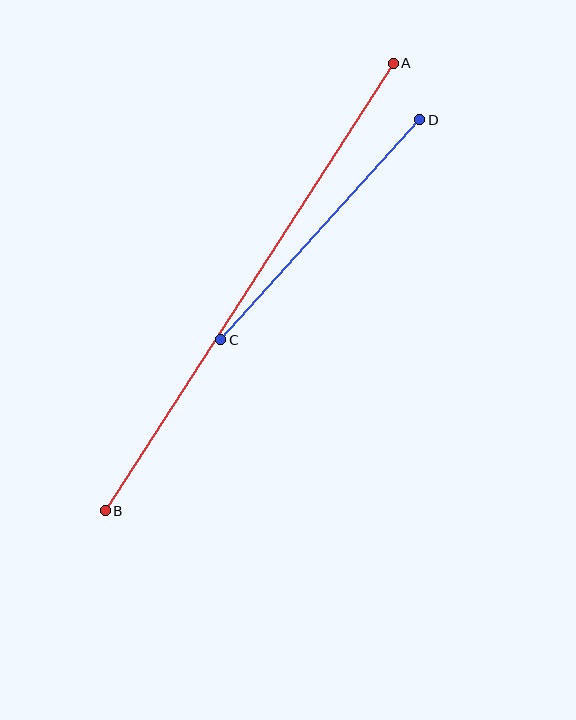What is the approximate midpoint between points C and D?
The midpoint is at approximately (320, 230) pixels.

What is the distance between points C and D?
The distance is approximately 297 pixels.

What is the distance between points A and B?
The distance is approximately 532 pixels.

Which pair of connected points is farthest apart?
Points A and B are farthest apart.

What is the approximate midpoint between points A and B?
The midpoint is at approximately (249, 287) pixels.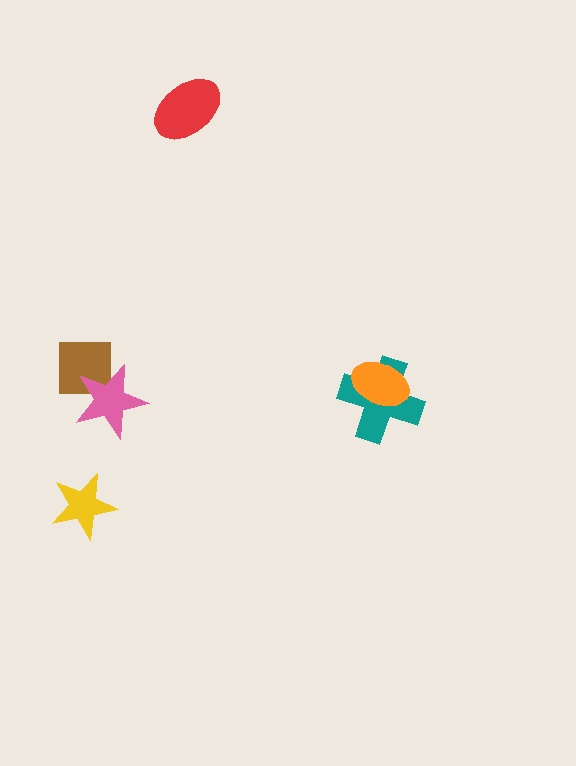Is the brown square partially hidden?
Yes, it is partially covered by another shape.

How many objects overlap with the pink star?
1 object overlaps with the pink star.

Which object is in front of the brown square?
The pink star is in front of the brown square.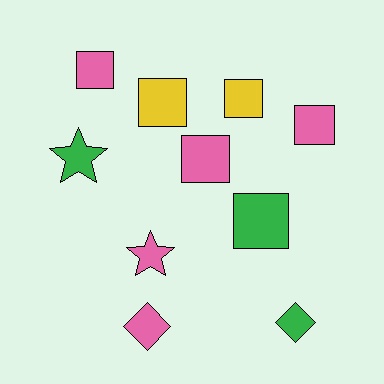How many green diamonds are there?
There is 1 green diamond.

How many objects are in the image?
There are 10 objects.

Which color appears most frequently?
Pink, with 5 objects.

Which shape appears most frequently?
Square, with 6 objects.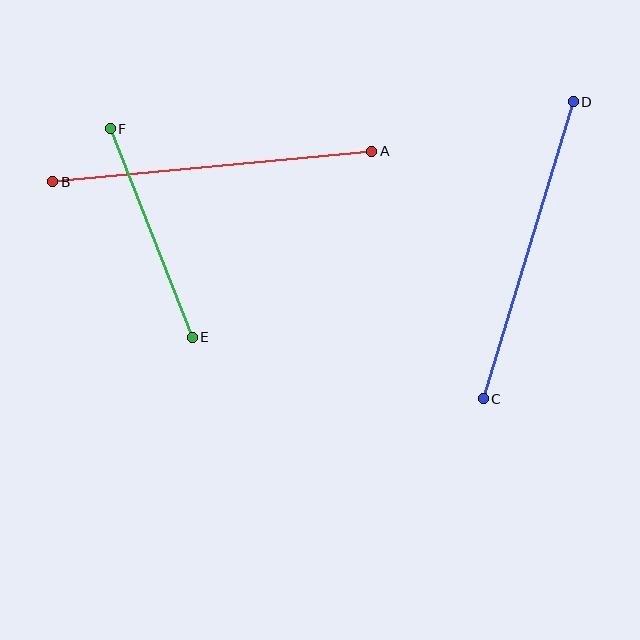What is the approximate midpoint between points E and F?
The midpoint is at approximately (151, 233) pixels.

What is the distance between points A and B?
The distance is approximately 320 pixels.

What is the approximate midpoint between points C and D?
The midpoint is at approximately (528, 250) pixels.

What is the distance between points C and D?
The distance is approximately 310 pixels.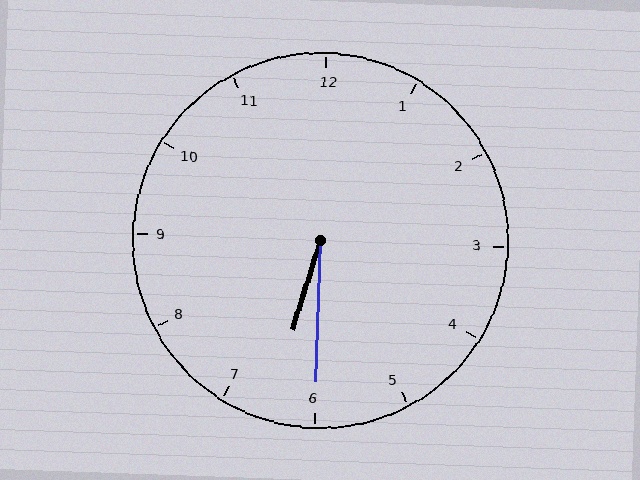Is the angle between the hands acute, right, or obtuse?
It is acute.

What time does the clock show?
6:30.